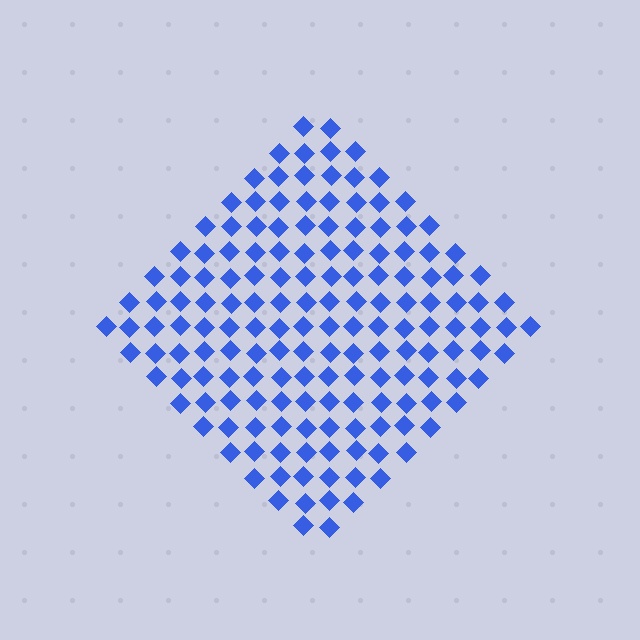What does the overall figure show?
The overall figure shows a diamond.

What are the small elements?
The small elements are diamonds.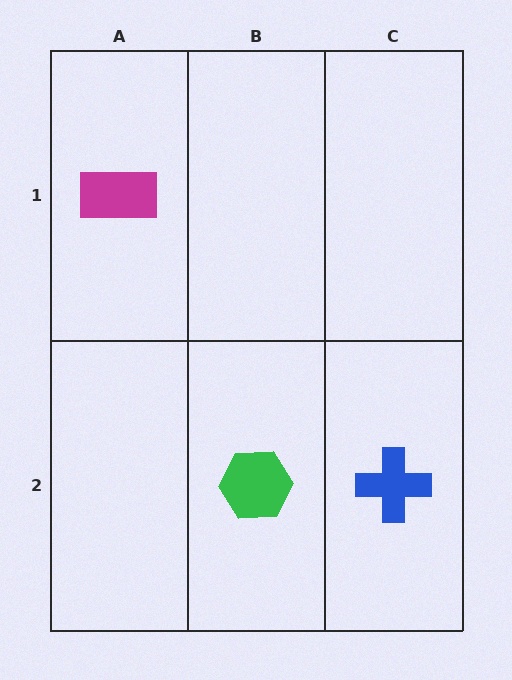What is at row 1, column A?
A magenta rectangle.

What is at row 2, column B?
A green hexagon.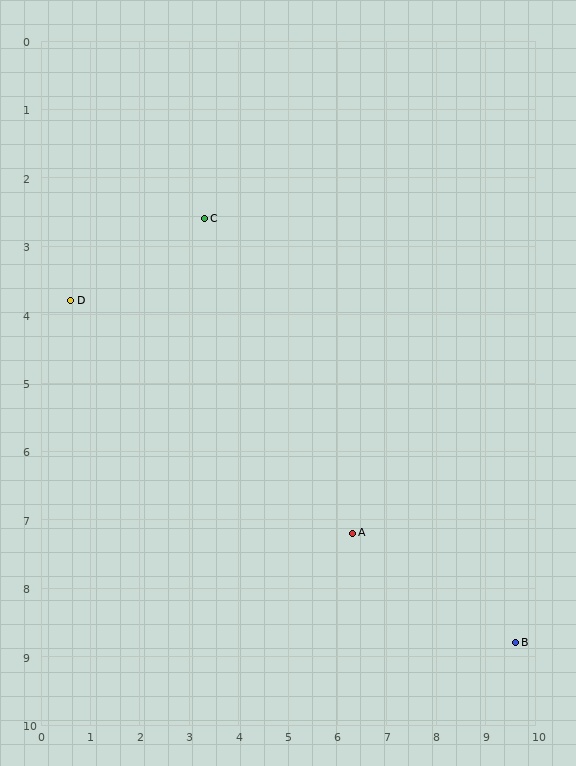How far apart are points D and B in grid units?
Points D and B are about 10.3 grid units apart.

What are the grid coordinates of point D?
Point D is at approximately (0.6, 3.8).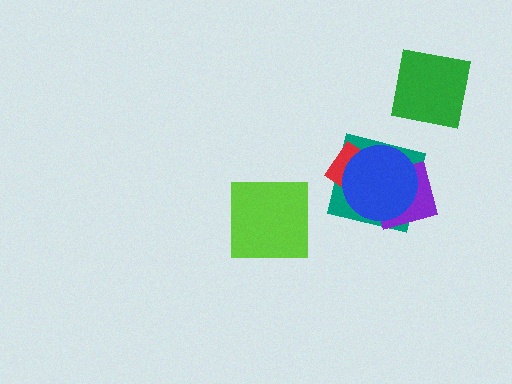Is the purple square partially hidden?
Yes, it is partially covered by another shape.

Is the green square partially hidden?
No, no other shape covers it.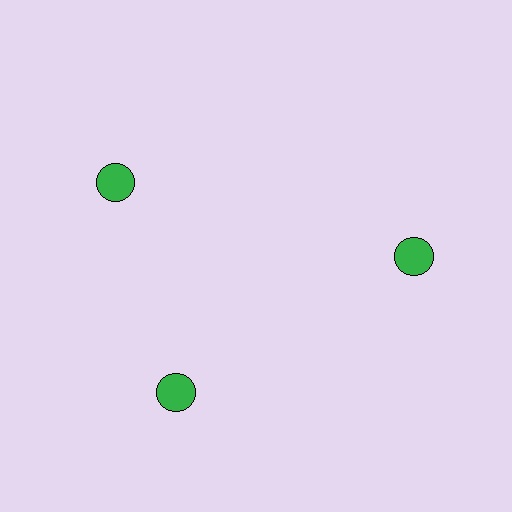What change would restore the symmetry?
The symmetry would be restored by rotating it back into even spacing with its neighbors so that all 3 circles sit at equal angles and equal distance from the center.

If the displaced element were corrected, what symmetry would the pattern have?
It would have 3-fold rotational symmetry — the pattern would map onto itself every 120 degrees.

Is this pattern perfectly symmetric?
No. The 3 green circles are arranged in a ring, but one element near the 11 o'clock position is rotated out of alignment along the ring, breaking the 3-fold rotational symmetry.